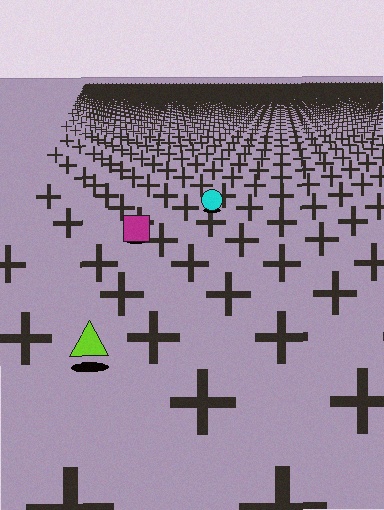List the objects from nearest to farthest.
From nearest to farthest: the lime triangle, the magenta square, the cyan circle.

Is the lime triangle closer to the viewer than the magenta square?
Yes. The lime triangle is closer — you can tell from the texture gradient: the ground texture is coarser near it.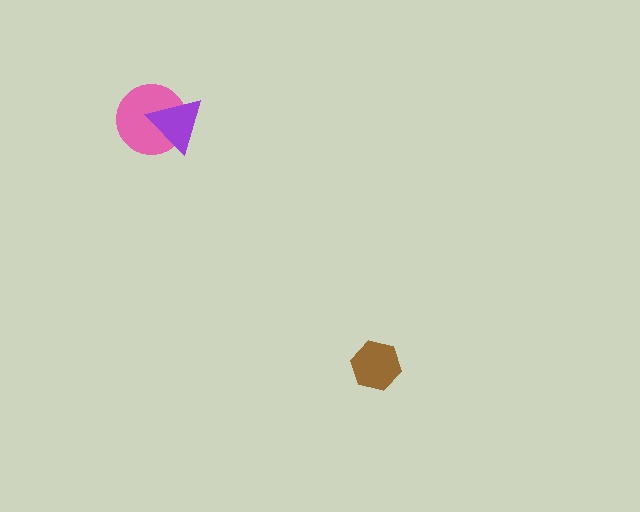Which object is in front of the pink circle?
The purple triangle is in front of the pink circle.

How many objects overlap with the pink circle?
1 object overlaps with the pink circle.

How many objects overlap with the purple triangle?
1 object overlaps with the purple triangle.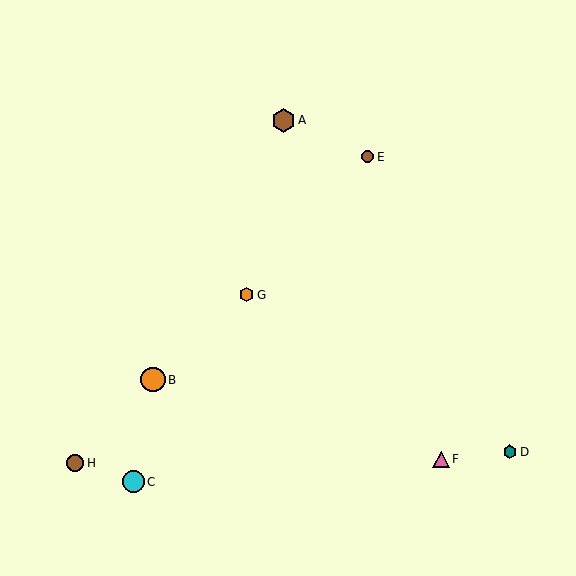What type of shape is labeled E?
Shape E is a brown circle.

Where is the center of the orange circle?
The center of the orange circle is at (153, 380).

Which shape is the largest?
The orange circle (labeled B) is the largest.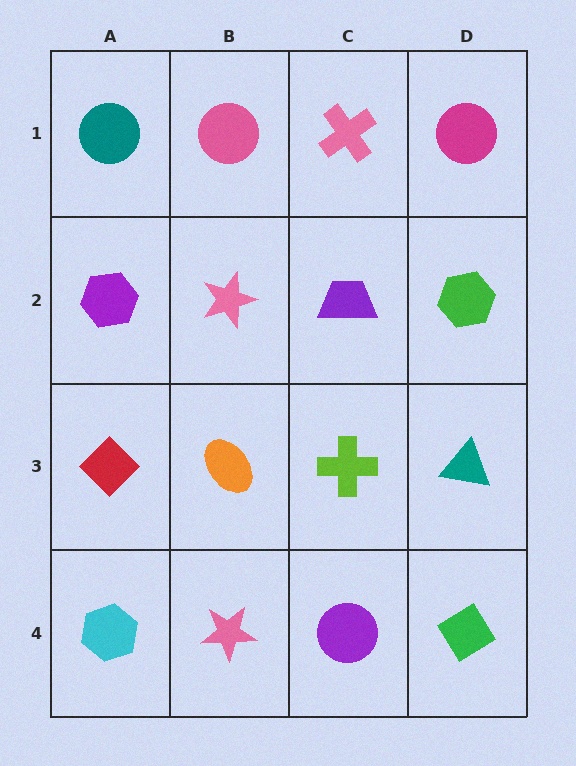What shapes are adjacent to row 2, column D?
A magenta circle (row 1, column D), a teal triangle (row 3, column D), a purple trapezoid (row 2, column C).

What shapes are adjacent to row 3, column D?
A green hexagon (row 2, column D), a green diamond (row 4, column D), a lime cross (row 3, column C).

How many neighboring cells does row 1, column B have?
3.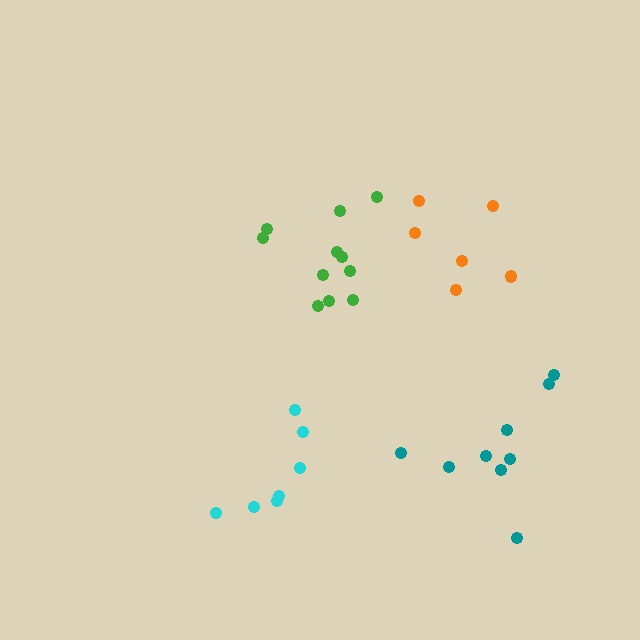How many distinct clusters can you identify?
There are 4 distinct clusters.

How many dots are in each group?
Group 1: 11 dots, Group 2: 9 dots, Group 3: 6 dots, Group 4: 7 dots (33 total).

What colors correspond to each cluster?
The clusters are colored: green, teal, orange, cyan.